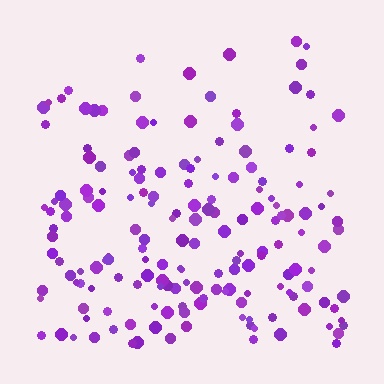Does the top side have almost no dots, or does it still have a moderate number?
Still a moderate number, just noticeably fewer than the bottom.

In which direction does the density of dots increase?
From top to bottom, with the bottom side densest.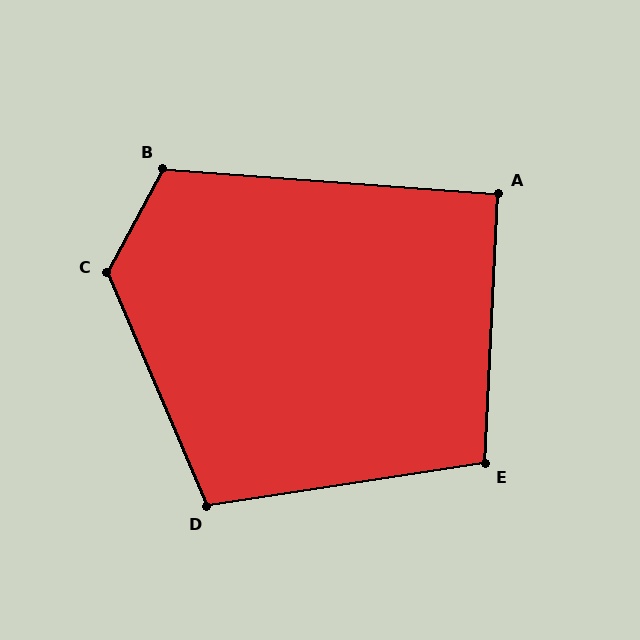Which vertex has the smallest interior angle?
A, at approximately 92 degrees.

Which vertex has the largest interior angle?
C, at approximately 129 degrees.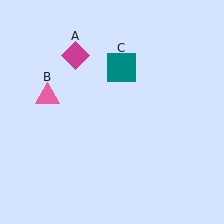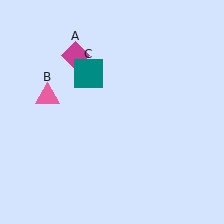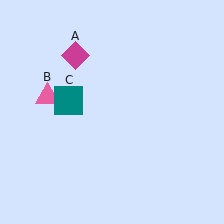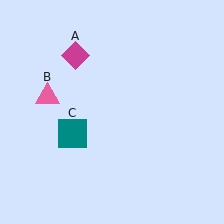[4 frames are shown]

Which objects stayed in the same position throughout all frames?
Magenta diamond (object A) and pink triangle (object B) remained stationary.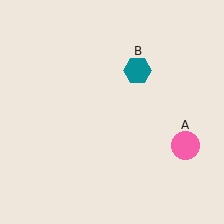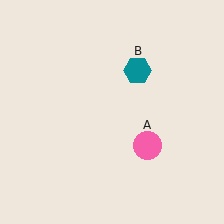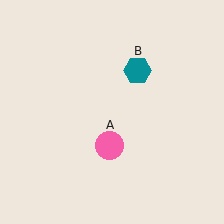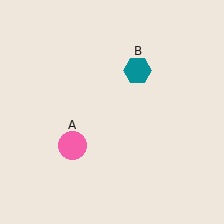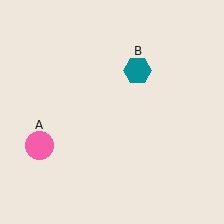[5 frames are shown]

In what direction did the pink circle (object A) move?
The pink circle (object A) moved left.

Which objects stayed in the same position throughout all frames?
Teal hexagon (object B) remained stationary.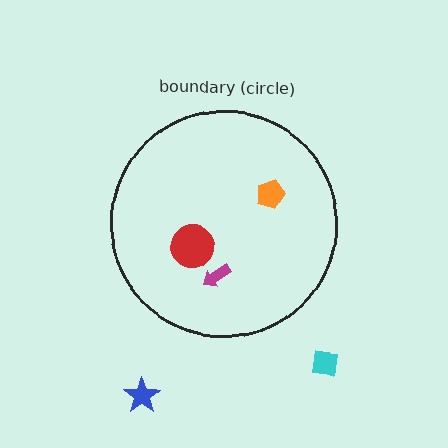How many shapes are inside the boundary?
3 inside, 2 outside.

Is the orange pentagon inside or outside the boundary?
Inside.